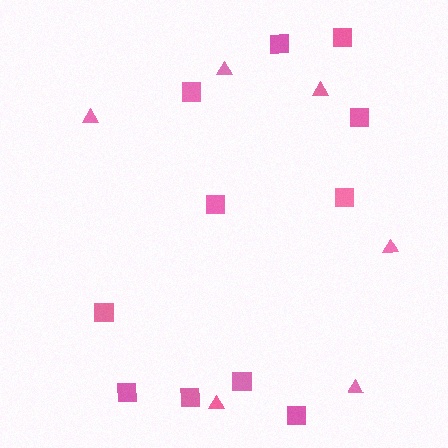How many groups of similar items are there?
There are 2 groups: one group of triangles (6) and one group of squares (11).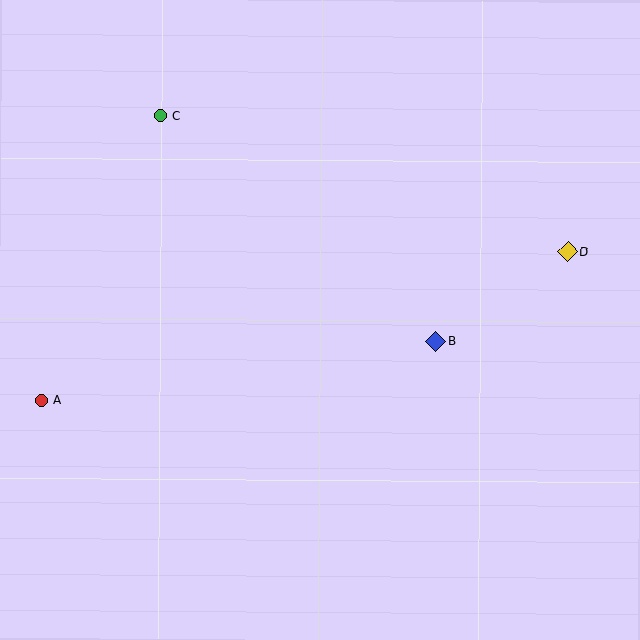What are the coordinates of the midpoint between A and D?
The midpoint between A and D is at (305, 326).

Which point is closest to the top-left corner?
Point C is closest to the top-left corner.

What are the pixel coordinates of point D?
Point D is at (568, 252).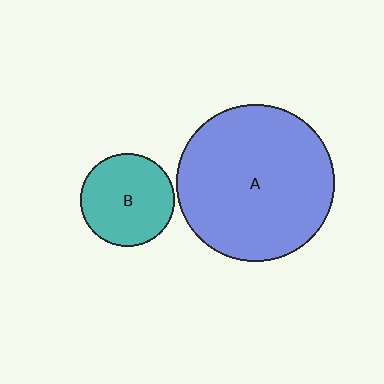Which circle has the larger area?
Circle A (blue).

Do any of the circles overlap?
No, none of the circles overlap.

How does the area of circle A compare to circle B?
Approximately 2.8 times.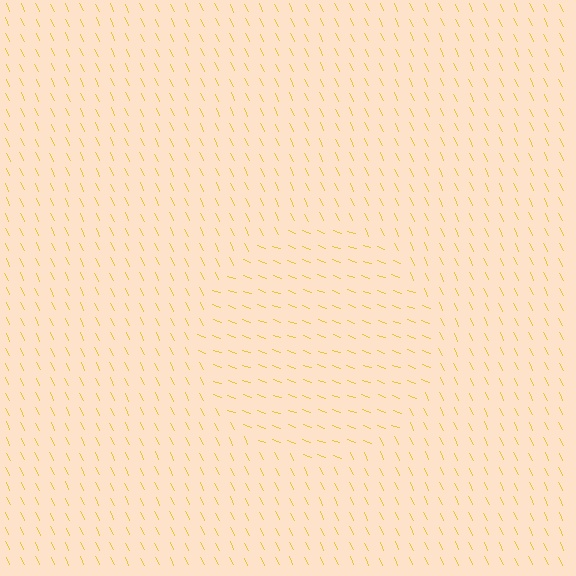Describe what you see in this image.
The image is filled with small yellow line segments. A circle region in the image has lines oriented differently from the surrounding lines, creating a visible texture boundary.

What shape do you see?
I see a circle.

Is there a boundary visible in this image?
Yes, there is a texture boundary formed by a change in line orientation.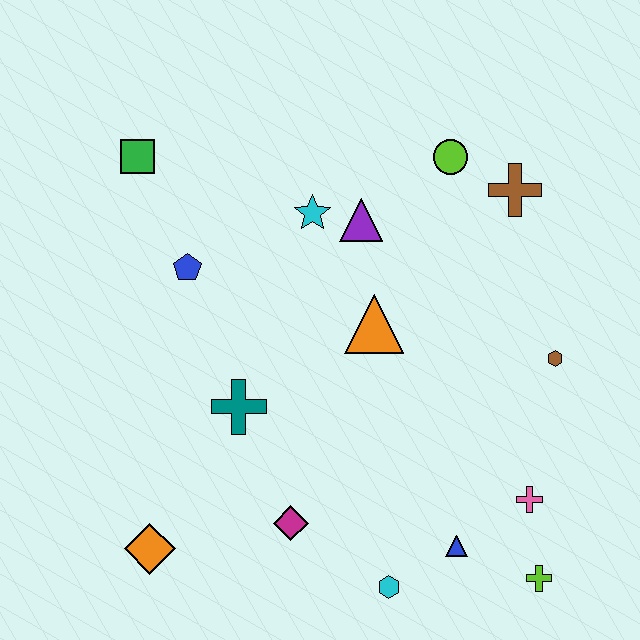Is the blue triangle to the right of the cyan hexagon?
Yes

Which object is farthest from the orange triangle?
The orange diamond is farthest from the orange triangle.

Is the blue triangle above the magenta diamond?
No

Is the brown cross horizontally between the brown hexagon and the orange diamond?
Yes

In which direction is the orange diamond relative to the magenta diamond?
The orange diamond is to the left of the magenta diamond.